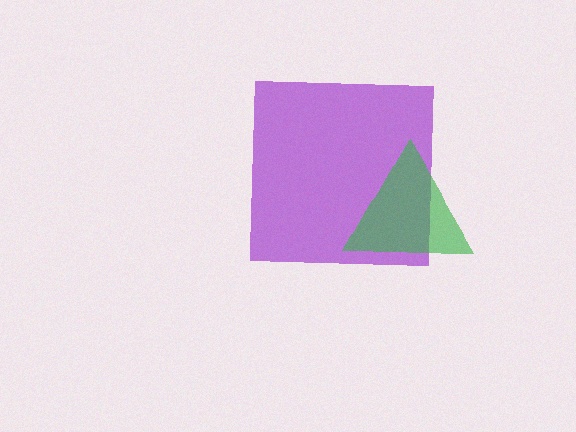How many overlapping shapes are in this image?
There are 2 overlapping shapes in the image.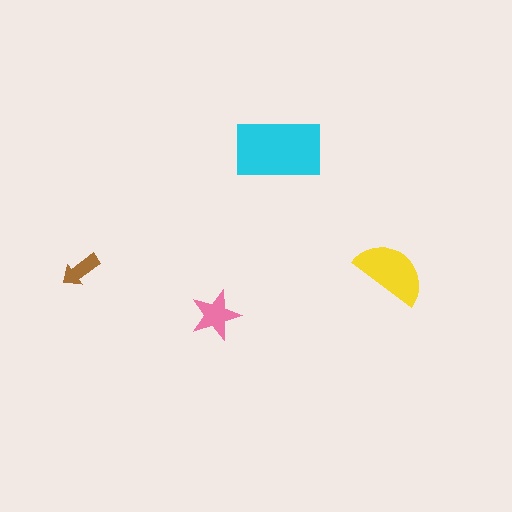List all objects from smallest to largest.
The brown arrow, the pink star, the yellow semicircle, the cyan rectangle.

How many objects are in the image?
There are 4 objects in the image.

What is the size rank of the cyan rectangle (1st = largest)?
1st.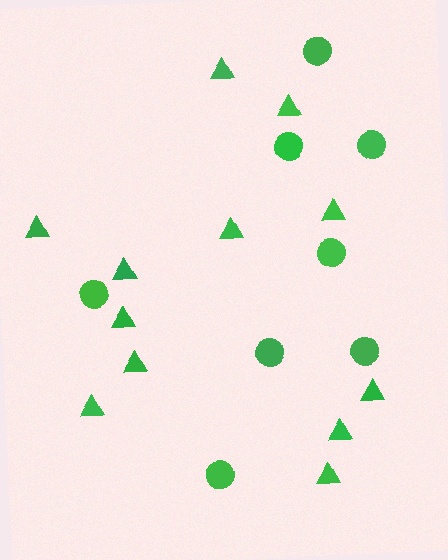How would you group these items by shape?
There are 2 groups: one group of triangles (12) and one group of circles (8).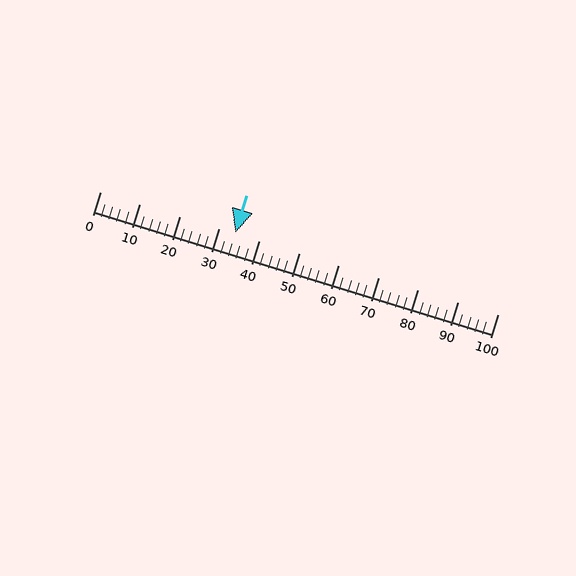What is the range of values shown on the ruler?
The ruler shows values from 0 to 100.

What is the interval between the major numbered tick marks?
The major tick marks are spaced 10 units apart.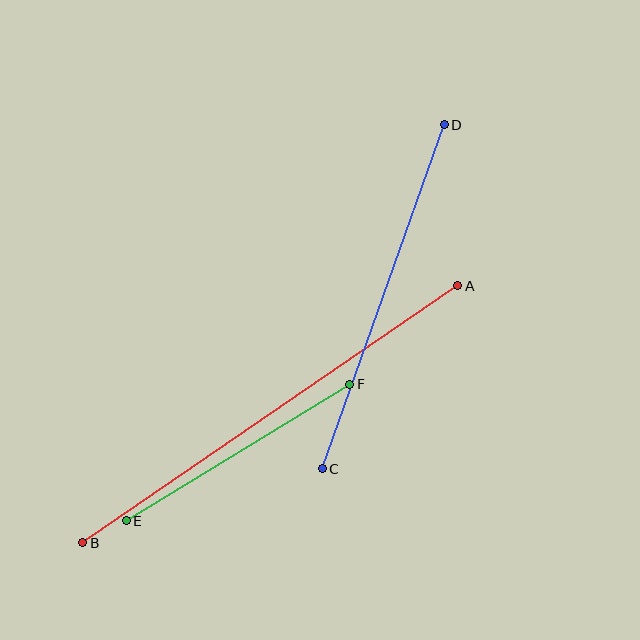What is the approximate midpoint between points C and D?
The midpoint is at approximately (383, 297) pixels.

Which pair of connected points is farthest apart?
Points A and B are farthest apart.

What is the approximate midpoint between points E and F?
The midpoint is at approximately (238, 452) pixels.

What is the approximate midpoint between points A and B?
The midpoint is at approximately (270, 414) pixels.